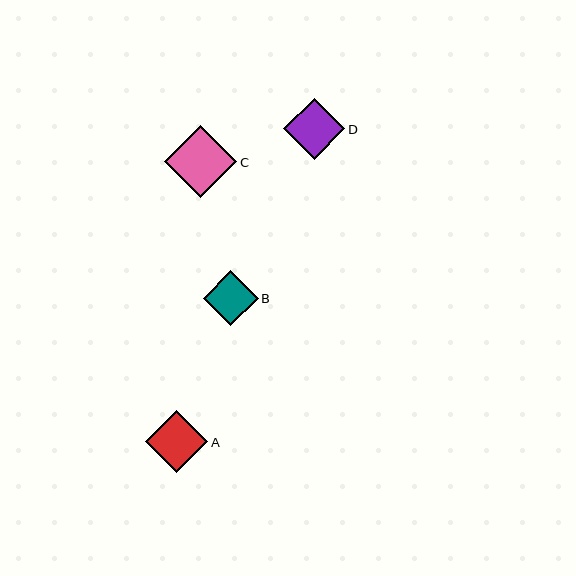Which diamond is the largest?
Diamond C is the largest with a size of approximately 73 pixels.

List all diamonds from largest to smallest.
From largest to smallest: C, A, D, B.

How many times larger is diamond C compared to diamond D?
Diamond C is approximately 1.2 times the size of diamond D.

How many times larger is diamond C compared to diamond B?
Diamond C is approximately 1.3 times the size of diamond B.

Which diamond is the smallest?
Diamond B is the smallest with a size of approximately 55 pixels.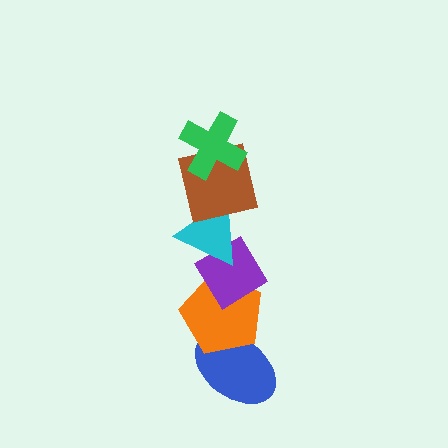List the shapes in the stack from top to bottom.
From top to bottom: the green cross, the brown square, the cyan triangle, the purple diamond, the orange pentagon, the blue ellipse.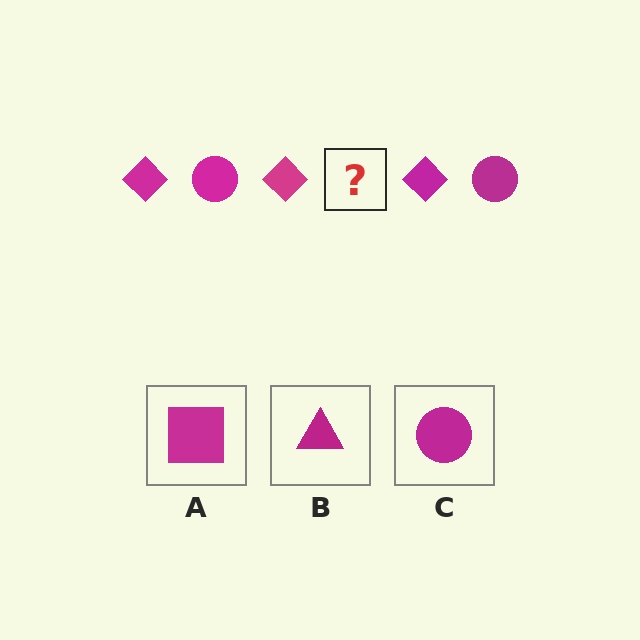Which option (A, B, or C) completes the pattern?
C.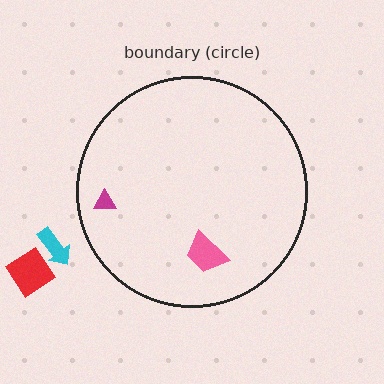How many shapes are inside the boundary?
2 inside, 2 outside.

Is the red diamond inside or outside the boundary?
Outside.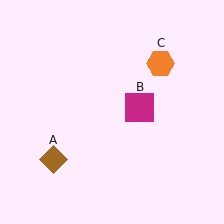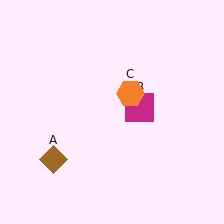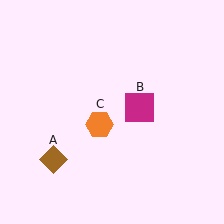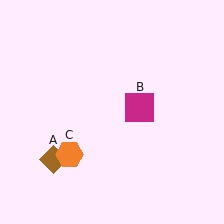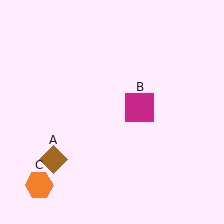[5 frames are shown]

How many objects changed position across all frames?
1 object changed position: orange hexagon (object C).